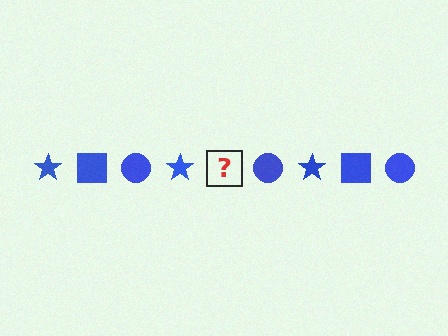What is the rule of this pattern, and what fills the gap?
The rule is that the pattern cycles through star, square, circle shapes in blue. The gap should be filled with a blue square.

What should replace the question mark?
The question mark should be replaced with a blue square.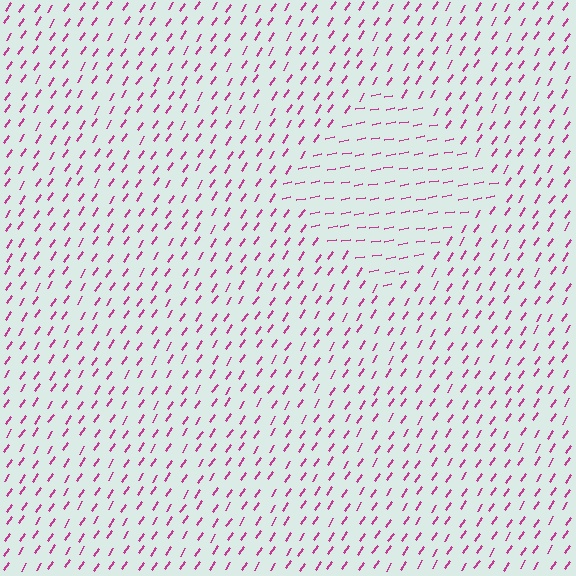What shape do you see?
I see a diamond.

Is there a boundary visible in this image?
Yes, there is a texture boundary formed by a change in line orientation.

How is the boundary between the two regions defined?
The boundary is defined purely by a change in line orientation (approximately 45 degrees difference). All lines are the same color and thickness.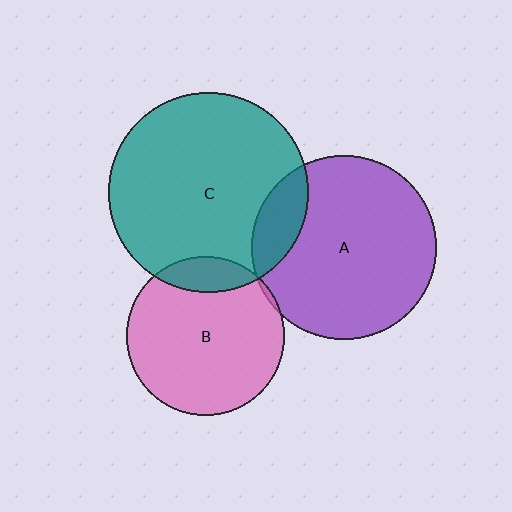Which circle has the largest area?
Circle C (teal).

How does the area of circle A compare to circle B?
Approximately 1.4 times.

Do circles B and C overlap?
Yes.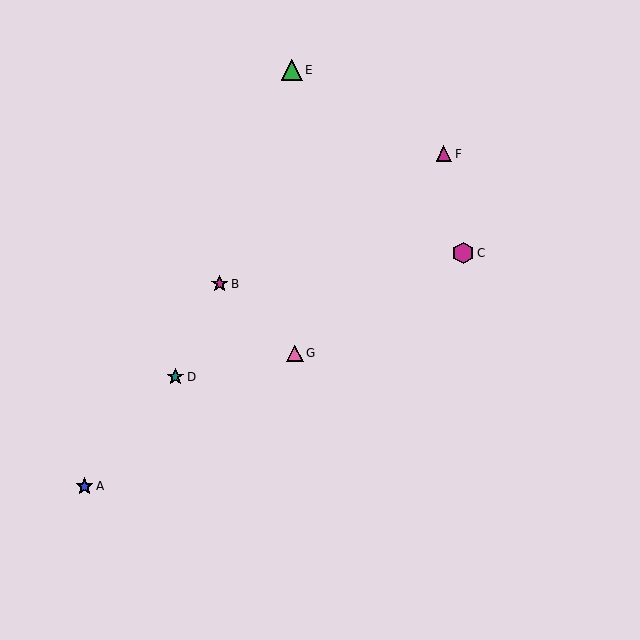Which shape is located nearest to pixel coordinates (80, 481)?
The blue star (labeled A) at (84, 486) is nearest to that location.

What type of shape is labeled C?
Shape C is a magenta hexagon.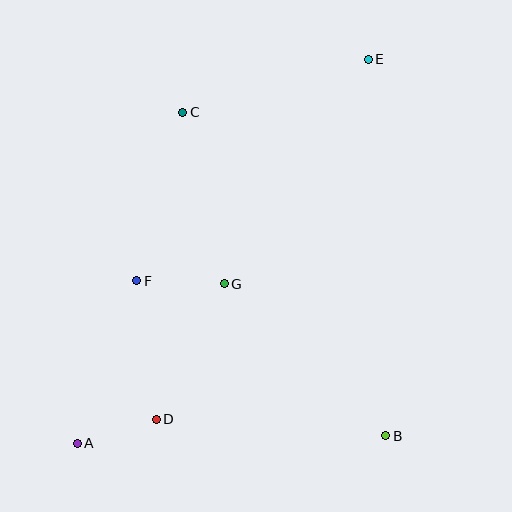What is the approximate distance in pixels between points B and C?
The distance between B and C is approximately 382 pixels.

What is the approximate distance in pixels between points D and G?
The distance between D and G is approximately 152 pixels.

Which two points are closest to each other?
Points A and D are closest to each other.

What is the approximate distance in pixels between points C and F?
The distance between C and F is approximately 175 pixels.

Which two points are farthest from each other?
Points A and E are farthest from each other.